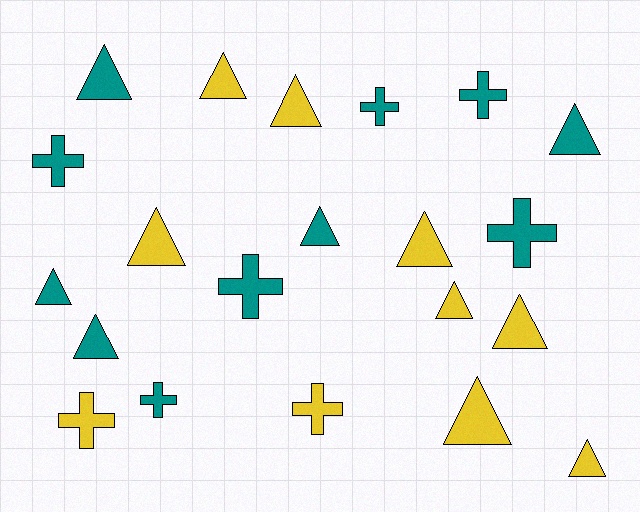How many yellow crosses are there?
There are 2 yellow crosses.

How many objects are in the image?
There are 21 objects.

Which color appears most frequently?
Teal, with 11 objects.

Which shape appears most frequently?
Triangle, with 13 objects.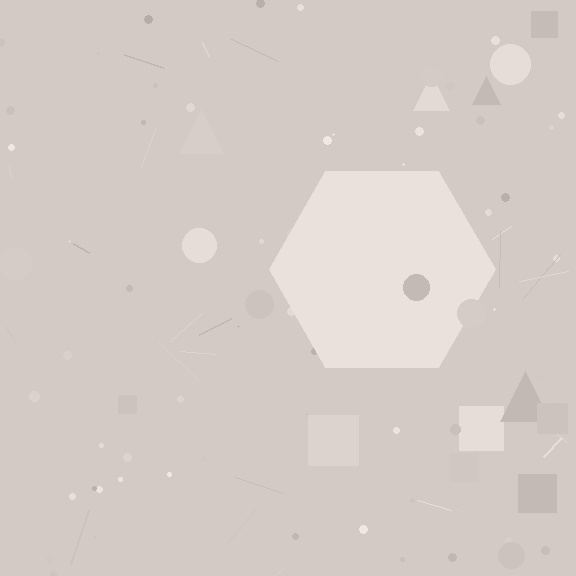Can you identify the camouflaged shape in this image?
The camouflaged shape is a hexagon.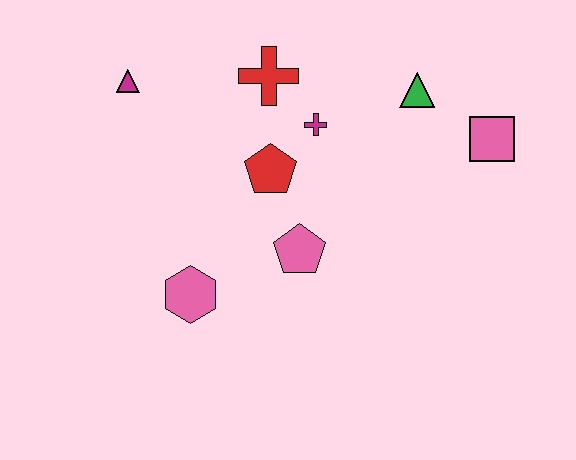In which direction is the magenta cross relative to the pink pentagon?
The magenta cross is above the pink pentagon.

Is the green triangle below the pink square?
No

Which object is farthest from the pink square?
The magenta triangle is farthest from the pink square.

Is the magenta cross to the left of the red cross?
No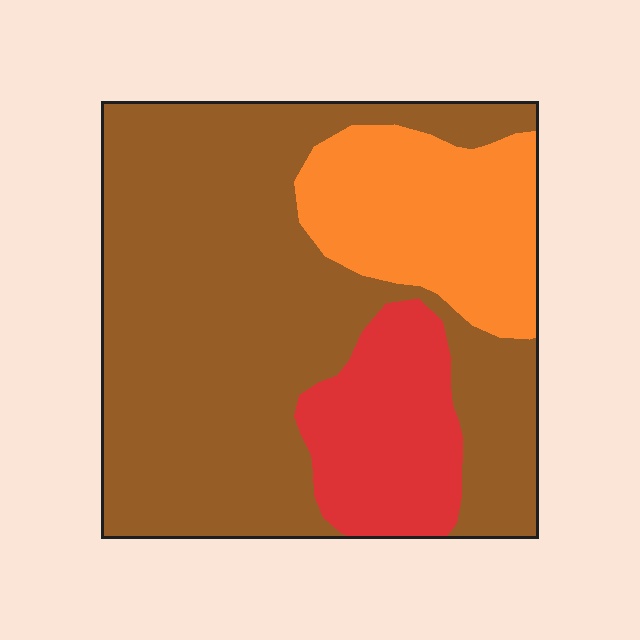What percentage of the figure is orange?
Orange takes up about one fifth (1/5) of the figure.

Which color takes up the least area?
Red, at roughly 15%.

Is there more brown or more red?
Brown.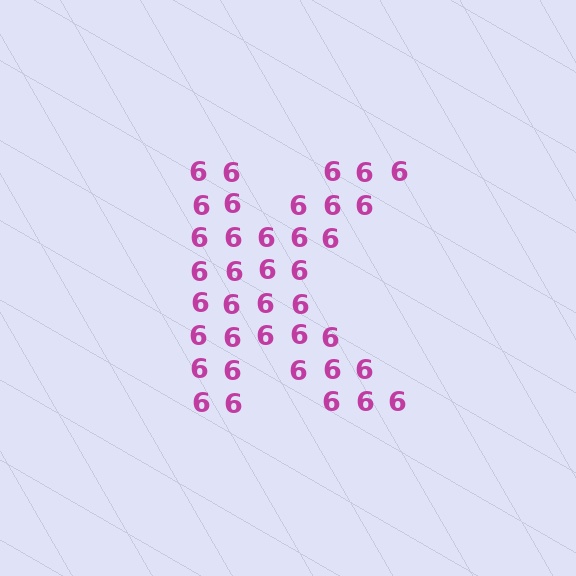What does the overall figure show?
The overall figure shows the letter K.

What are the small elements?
The small elements are digit 6's.